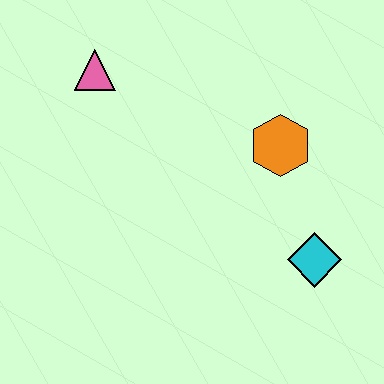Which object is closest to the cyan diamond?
The orange hexagon is closest to the cyan diamond.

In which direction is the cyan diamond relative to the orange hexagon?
The cyan diamond is below the orange hexagon.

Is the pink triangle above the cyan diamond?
Yes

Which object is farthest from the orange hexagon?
The pink triangle is farthest from the orange hexagon.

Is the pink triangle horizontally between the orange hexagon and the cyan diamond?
No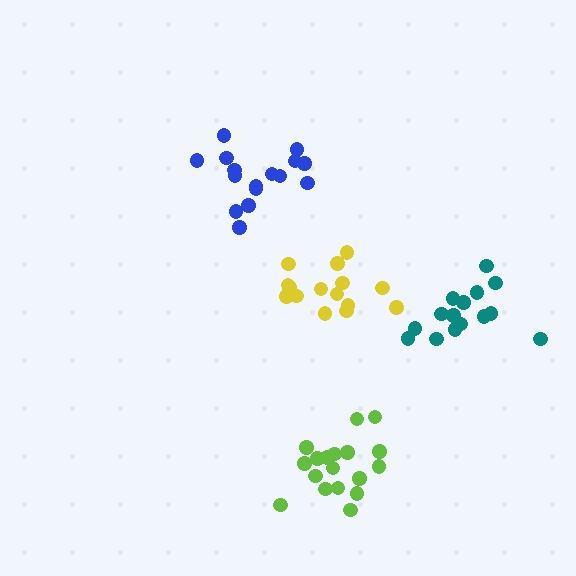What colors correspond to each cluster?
The clusters are colored: lime, blue, teal, yellow.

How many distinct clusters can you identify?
There are 4 distinct clusters.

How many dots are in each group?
Group 1: 18 dots, Group 2: 16 dots, Group 3: 15 dots, Group 4: 15 dots (64 total).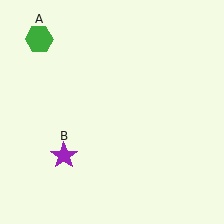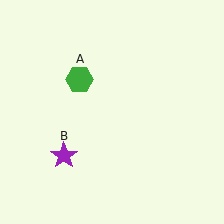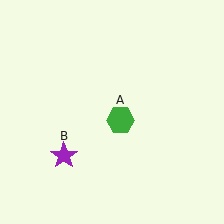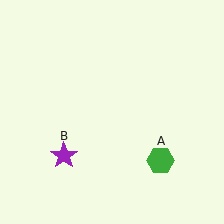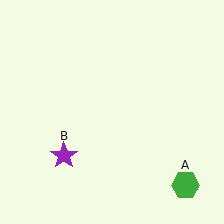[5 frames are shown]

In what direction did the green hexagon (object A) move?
The green hexagon (object A) moved down and to the right.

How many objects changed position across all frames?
1 object changed position: green hexagon (object A).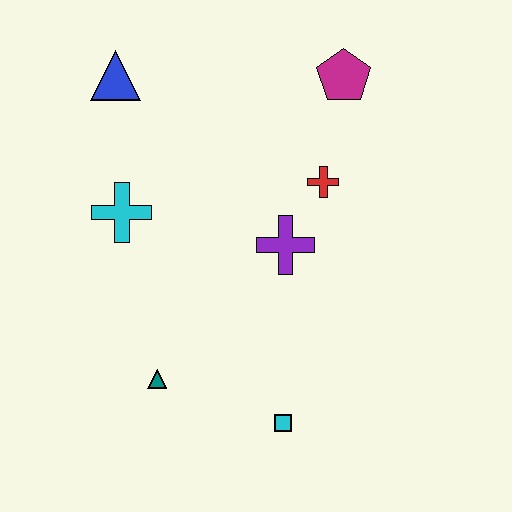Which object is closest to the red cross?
The purple cross is closest to the red cross.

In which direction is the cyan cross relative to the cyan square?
The cyan cross is above the cyan square.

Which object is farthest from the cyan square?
The blue triangle is farthest from the cyan square.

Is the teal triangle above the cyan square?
Yes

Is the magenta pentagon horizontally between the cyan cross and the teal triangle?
No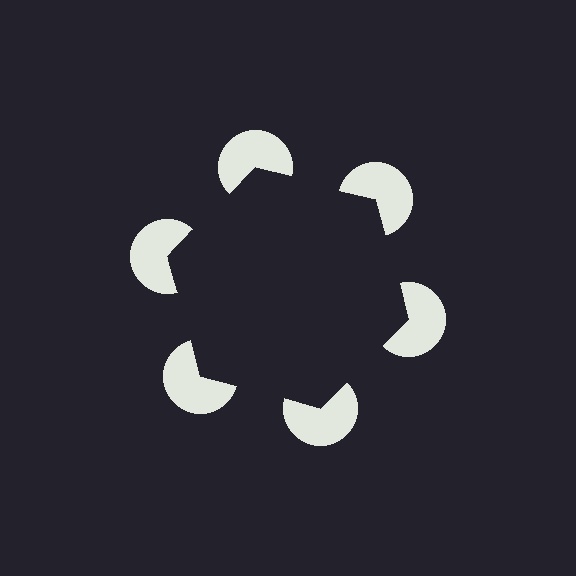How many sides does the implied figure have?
6 sides.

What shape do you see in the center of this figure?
An illusory hexagon — its edges are inferred from the aligned wedge cuts in the pac-man discs, not physically drawn.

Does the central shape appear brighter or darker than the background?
It typically appears slightly darker than the background, even though no actual brightness change is drawn.